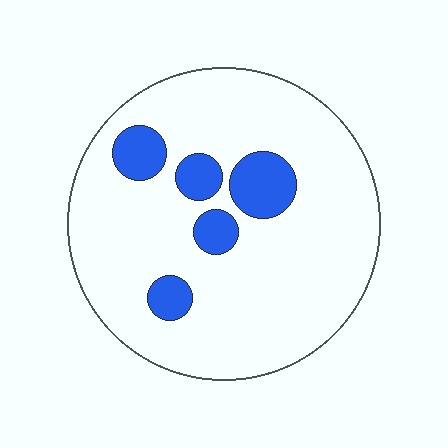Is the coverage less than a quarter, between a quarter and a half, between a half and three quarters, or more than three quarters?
Less than a quarter.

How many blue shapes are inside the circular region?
5.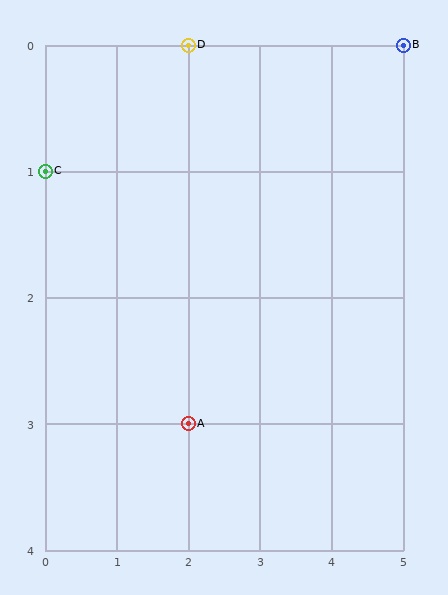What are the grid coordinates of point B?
Point B is at grid coordinates (5, 0).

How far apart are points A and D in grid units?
Points A and D are 3 rows apart.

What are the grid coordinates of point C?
Point C is at grid coordinates (0, 1).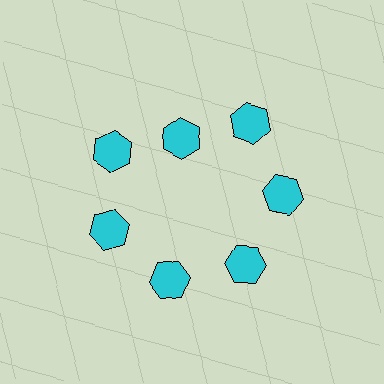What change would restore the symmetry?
The symmetry would be restored by moving it outward, back onto the ring so that all 7 hexagons sit at equal angles and equal distance from the center.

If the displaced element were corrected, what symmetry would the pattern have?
It would have 7-fold rotational symmetry — the pattern would map onto itself every 51 degrees.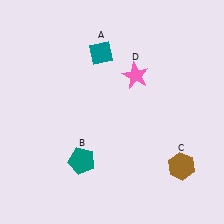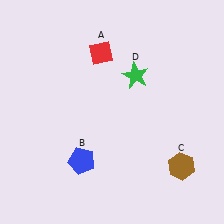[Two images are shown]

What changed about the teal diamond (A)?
In Image 1, A is teal. In Image 2, it changed to red.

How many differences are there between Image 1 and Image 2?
There are 3 differences between the two images.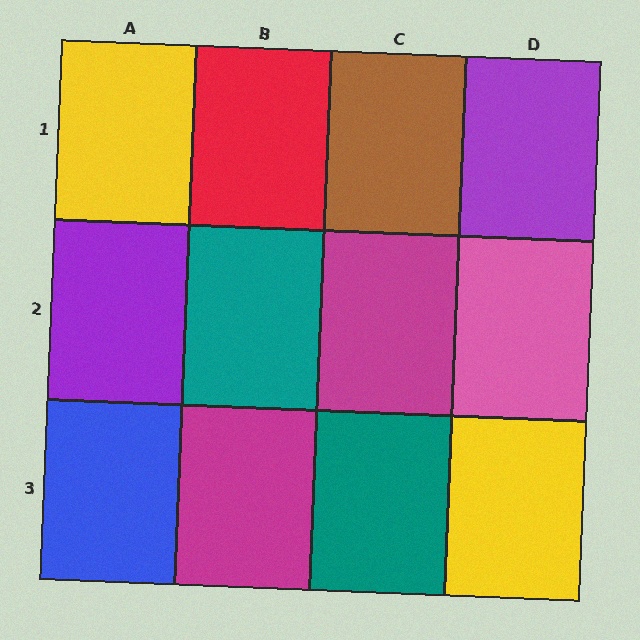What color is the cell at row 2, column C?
Magenta.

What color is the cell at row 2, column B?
Teal.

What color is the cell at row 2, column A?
Purple.